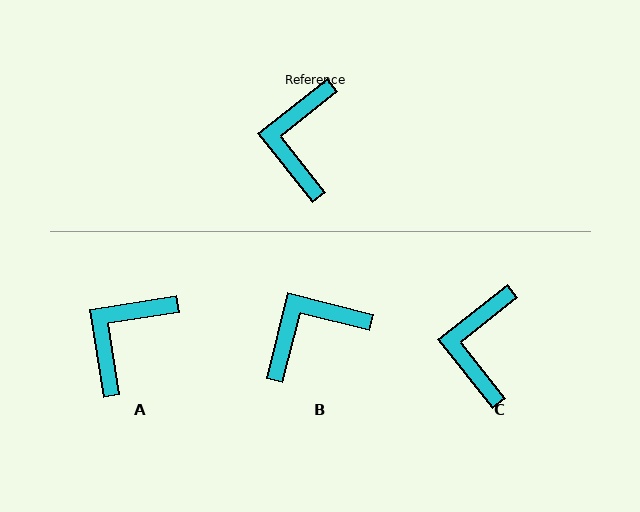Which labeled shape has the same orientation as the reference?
C.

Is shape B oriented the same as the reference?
No, it is off by about 52 degrees.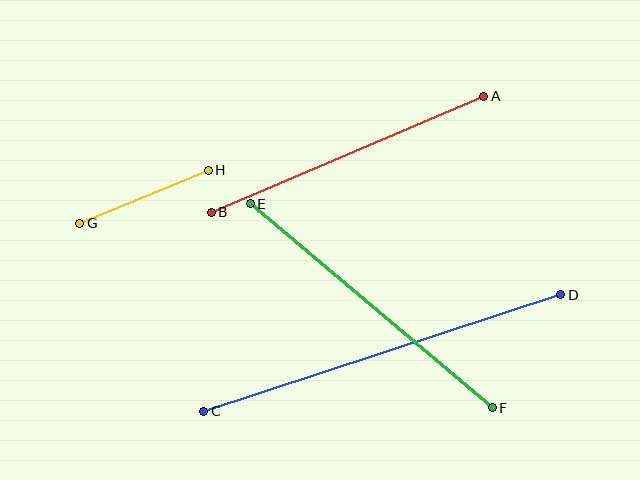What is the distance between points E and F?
The distance is approximately 316 pixels.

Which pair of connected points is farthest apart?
Points C and D are farthest apart.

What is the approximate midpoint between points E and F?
The midpoint is at approximately (371, 306) pixels.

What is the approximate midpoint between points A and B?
The midpoint is at approximately (348, 154) pixels.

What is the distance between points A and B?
The distance is approximately 296 pixels.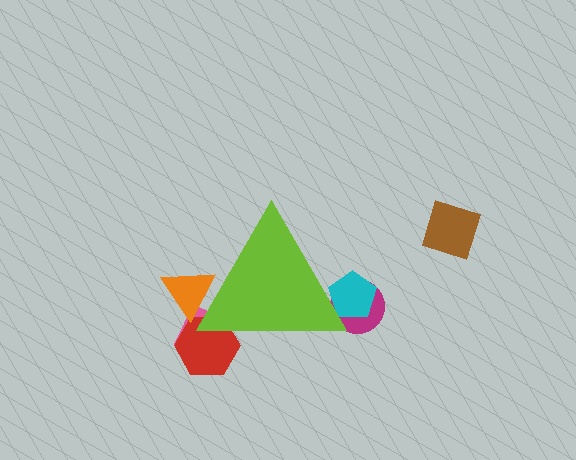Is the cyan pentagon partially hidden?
Yes, the cyan pentagon is partially hidden behind the lime triangle.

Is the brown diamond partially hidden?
No, the brown diamond is fully visible.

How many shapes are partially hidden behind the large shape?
5 shapes are partially hidden.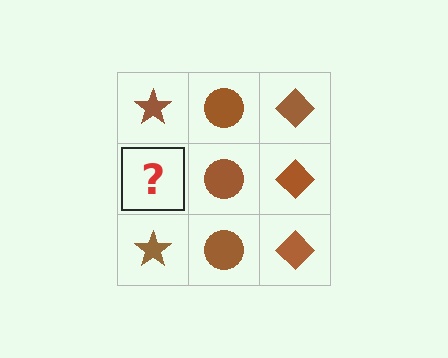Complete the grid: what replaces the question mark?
The question mark should be replaced with a brown star.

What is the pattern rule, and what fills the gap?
The rule is that each column has a consistent shape. The gap should be filled with a brown star.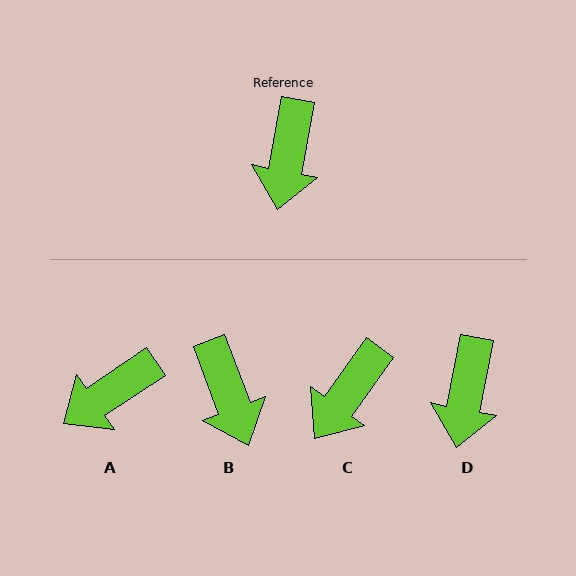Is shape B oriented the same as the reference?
No, it is off by about 31 degrees.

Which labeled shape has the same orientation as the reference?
D.